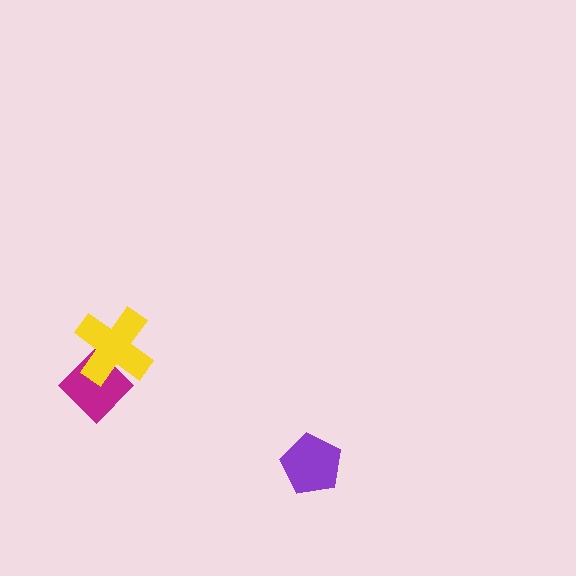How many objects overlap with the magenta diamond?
1 object overlaps with the magenta diamond.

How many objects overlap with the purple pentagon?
0 objects overlap with the purple pentagon.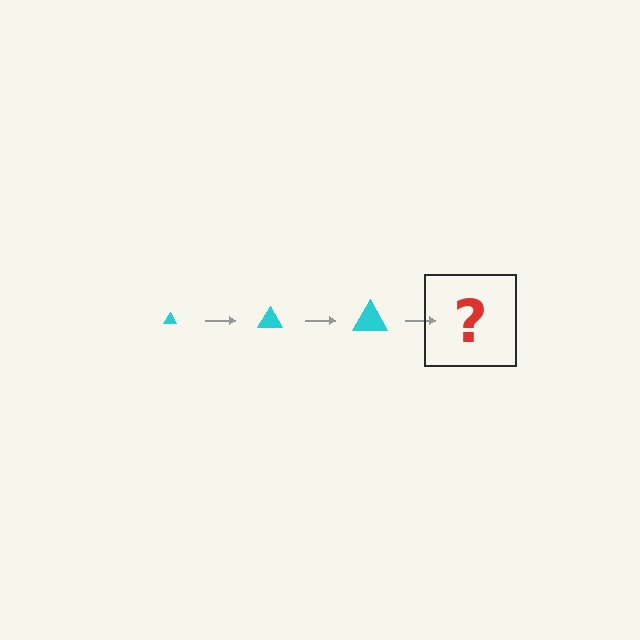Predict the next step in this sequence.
The next step is a cyan triangle, larger than the previous one.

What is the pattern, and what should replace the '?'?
The pattern is that the triangle gets progressively larger each step. The '?' should be a cyan triangle, larger than the previous one.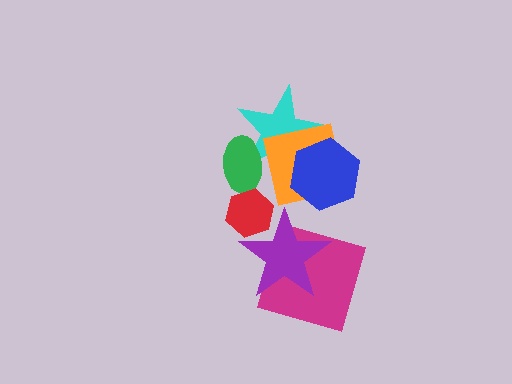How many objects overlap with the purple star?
2 objects overlap with the purple star.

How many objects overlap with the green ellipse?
2 objects overlap with the green ellipse.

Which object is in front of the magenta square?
The purple star is in front of the magenta square.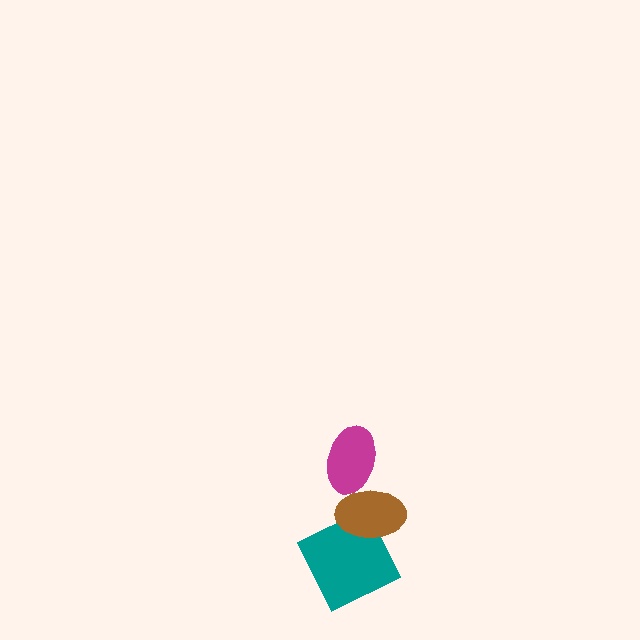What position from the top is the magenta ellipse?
The magenta ellipse is 1st from the top.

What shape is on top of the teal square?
The brown ellipse is on top of the teal square.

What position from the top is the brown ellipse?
The brown ellipse is 2nd from the top.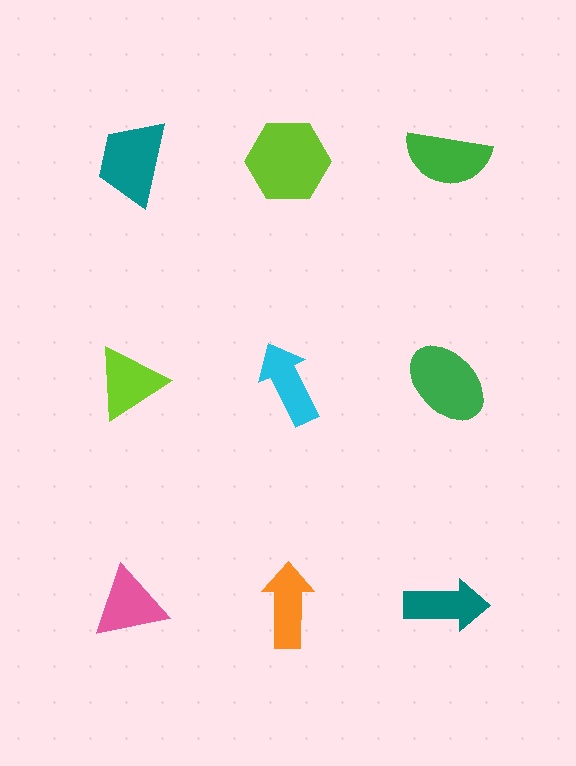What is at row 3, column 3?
A teal arrow.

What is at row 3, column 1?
A pink triangle.